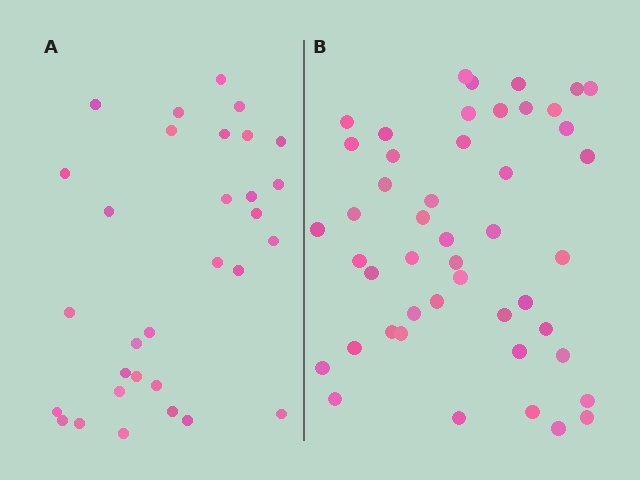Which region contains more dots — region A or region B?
Region B (the right region) has more dots.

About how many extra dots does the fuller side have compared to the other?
Region B has approximately 15 more dots than region A.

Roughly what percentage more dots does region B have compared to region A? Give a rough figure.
About 50% more.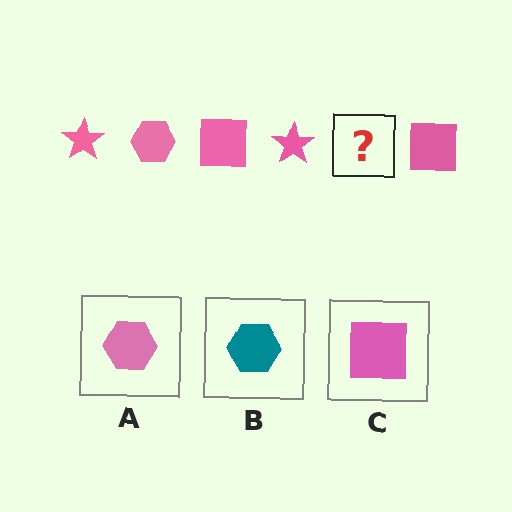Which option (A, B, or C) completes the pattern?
A.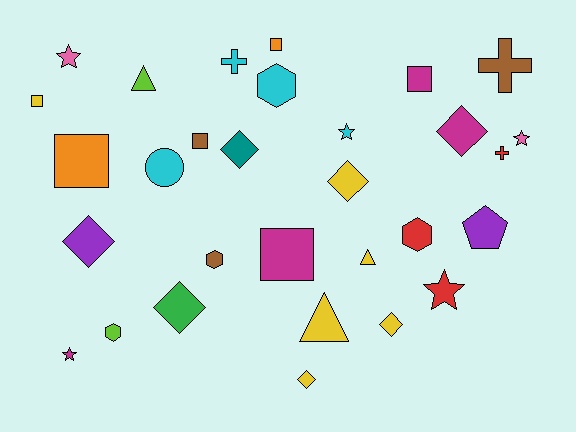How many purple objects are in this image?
There are 2 purple objects.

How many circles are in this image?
There is 1 circle.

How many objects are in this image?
There are 30 objects.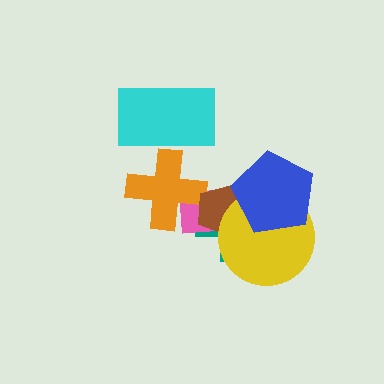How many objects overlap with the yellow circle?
3 objects overlap with the yellow circle.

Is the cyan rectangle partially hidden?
No, no other shape covers it.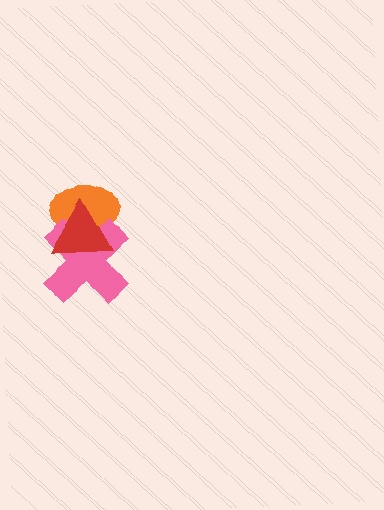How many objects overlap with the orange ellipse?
2 objects overlap with the orange ellipse.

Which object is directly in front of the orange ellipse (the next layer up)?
The pink cross is directly in front of the orange ellipse.